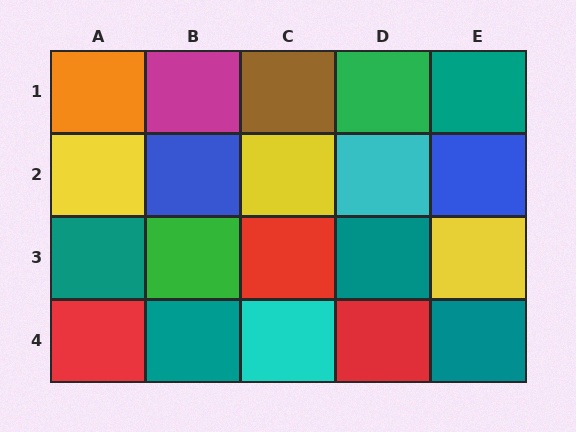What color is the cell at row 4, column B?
Teal.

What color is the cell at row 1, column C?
Brown.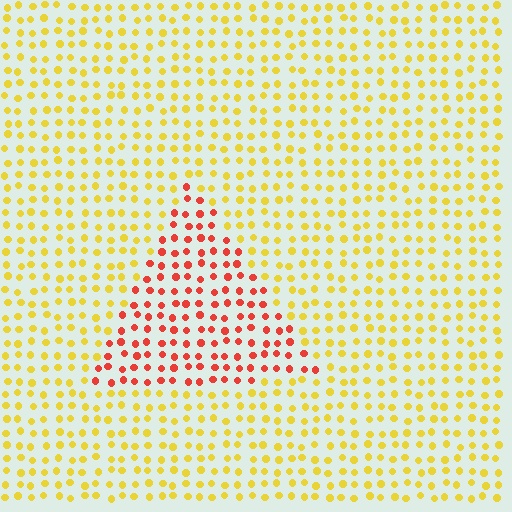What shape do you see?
I see a triangle.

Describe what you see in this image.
The image is filled with small yellow elements in a uniform arrangement. A triangle-shaped region is visible where the elements are tinted to a slightly different hue, forming a subtle color boundary.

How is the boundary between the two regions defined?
The boundary is defined purely by a slight shift in hue (about 51 degrees). Spacing, size, and orientation are identical on both sides.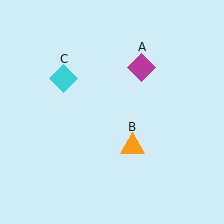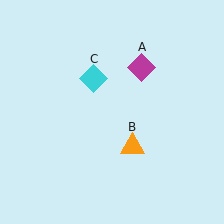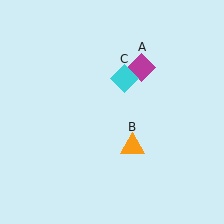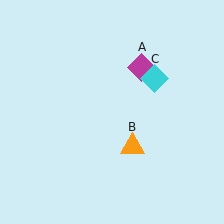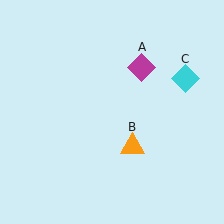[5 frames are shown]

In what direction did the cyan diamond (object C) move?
The cyan diamond (object C) moved right.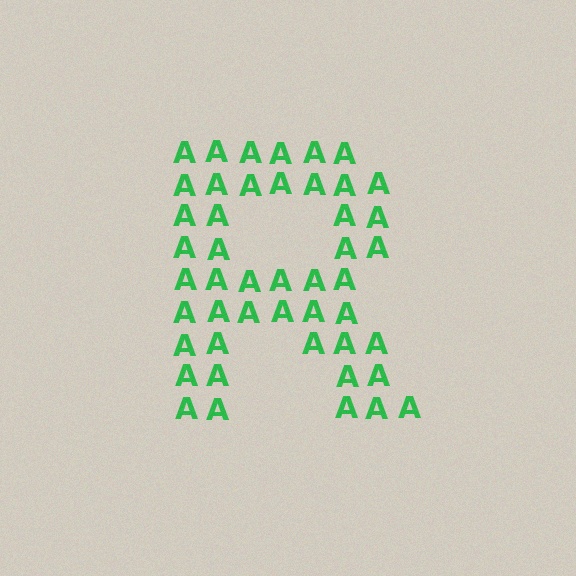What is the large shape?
The large shape is the letter R.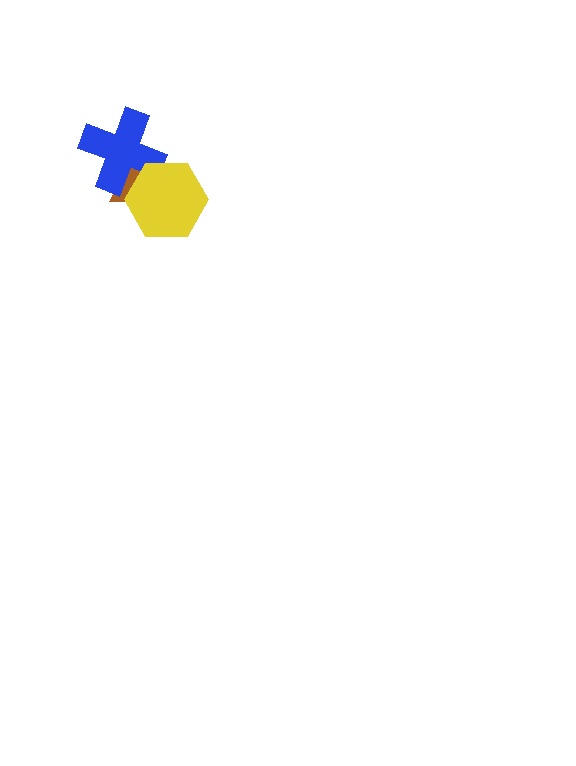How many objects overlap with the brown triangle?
2 objects overlap with the brown triangle.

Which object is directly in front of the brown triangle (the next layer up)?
The blue cross is directly in front of the brown triangle.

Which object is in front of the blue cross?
The yellow hexagon is in front of the blue cross.